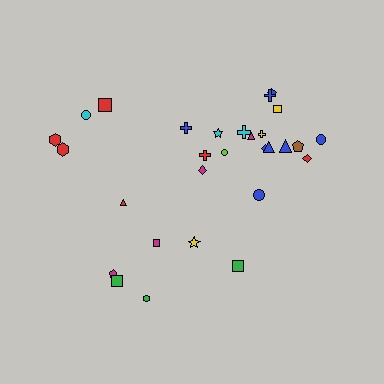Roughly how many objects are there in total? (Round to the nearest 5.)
Roughly 30 objects in total.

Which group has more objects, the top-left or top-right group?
The top-right group.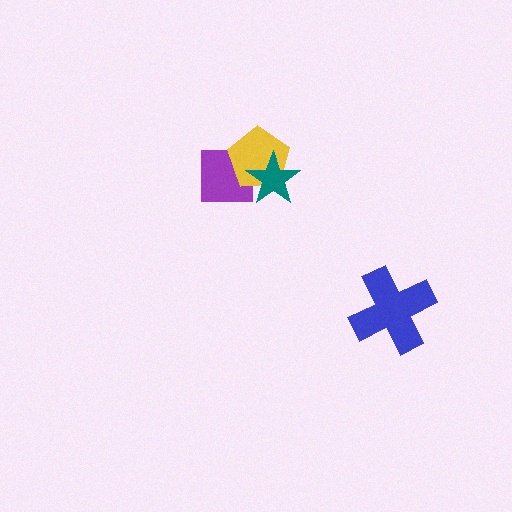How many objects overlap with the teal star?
2 objects overlap with the teal star.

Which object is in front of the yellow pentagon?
The teal star is in front of the yellow pentagon.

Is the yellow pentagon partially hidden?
Yes, it is partially covered by another shape.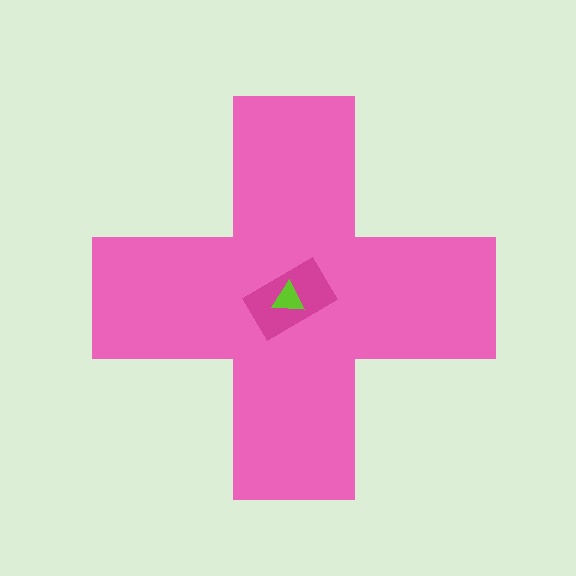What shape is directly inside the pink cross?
The magenta rectangle.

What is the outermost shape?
The pink cross.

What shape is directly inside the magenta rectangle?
The lime triangle.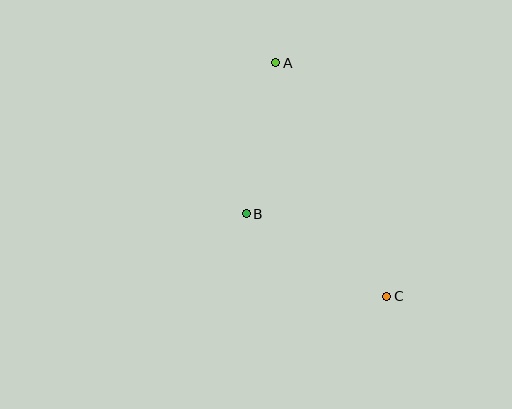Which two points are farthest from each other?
Points A and C are farthest from each other.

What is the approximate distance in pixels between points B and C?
The distance between B and C is approximately 163 pixels.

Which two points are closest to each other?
Points A and B are closest to each other.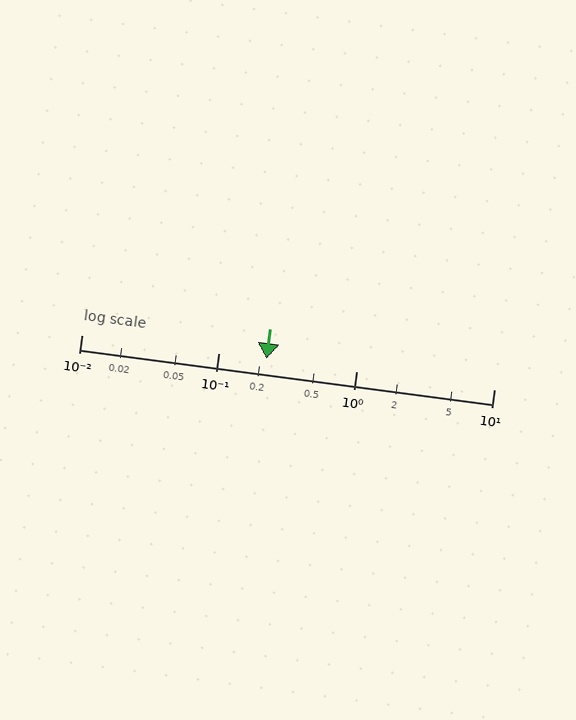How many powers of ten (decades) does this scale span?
The scale spans 3 decades, from 0.01 to 10.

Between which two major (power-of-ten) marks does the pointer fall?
The pointer is between 0.1 and 1.